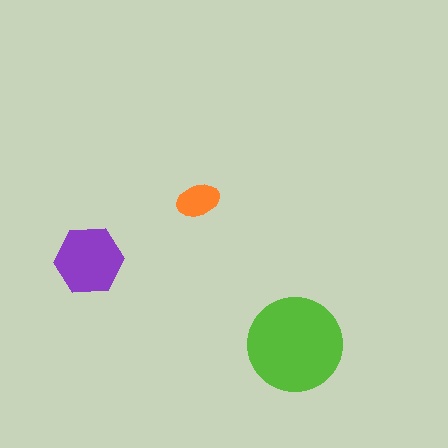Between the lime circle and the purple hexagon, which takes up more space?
The lime circle.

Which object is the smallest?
The orange ellipse.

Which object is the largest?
The lime circle.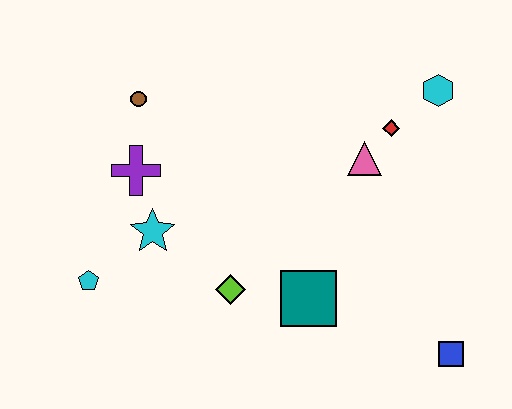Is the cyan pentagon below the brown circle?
Yes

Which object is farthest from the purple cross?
The blue square is farthest from the purple cross.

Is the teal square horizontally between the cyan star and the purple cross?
No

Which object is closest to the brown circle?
The purple cross is closest to the brown circle.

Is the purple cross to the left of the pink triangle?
Yes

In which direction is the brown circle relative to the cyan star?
The brown circle is above the cyan star.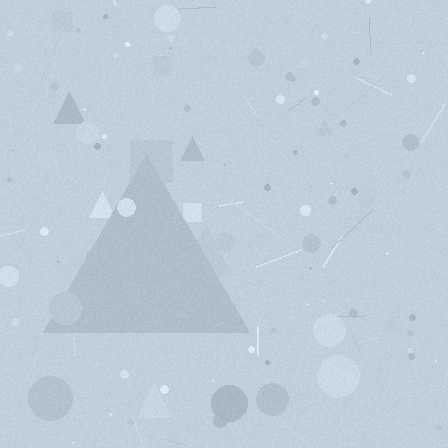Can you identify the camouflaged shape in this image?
The camouflaged shape is a triangle.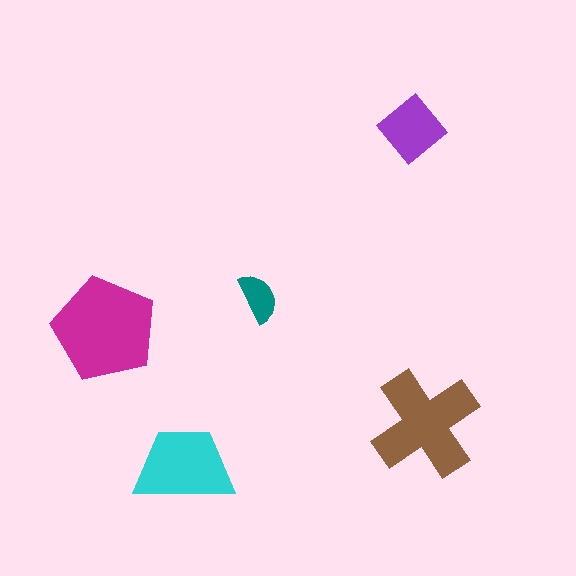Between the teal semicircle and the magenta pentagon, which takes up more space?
The magenta pentagon.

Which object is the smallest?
The teal semicircle.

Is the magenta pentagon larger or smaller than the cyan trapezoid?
Larger.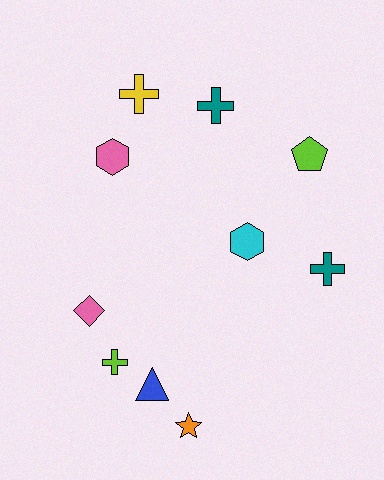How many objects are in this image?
There are 10 objects.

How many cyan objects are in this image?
There is 1 cyan object.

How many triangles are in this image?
There is 1 triangle.